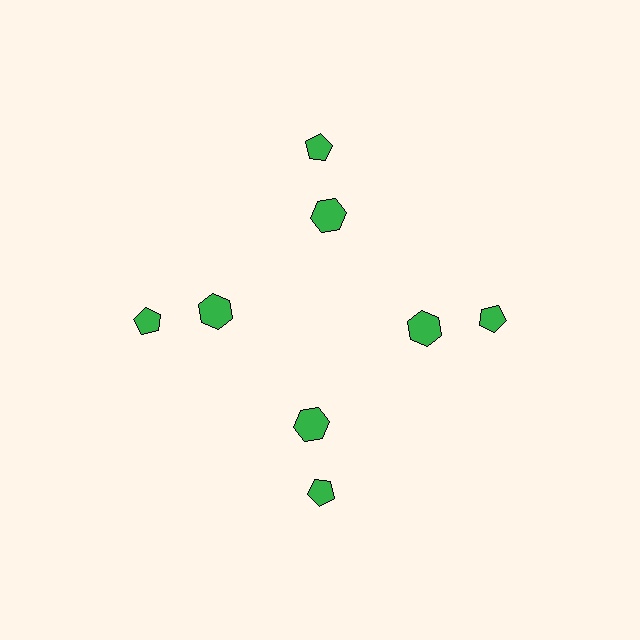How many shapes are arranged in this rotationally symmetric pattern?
There are 8 shapes, arranged in 4 groups of 2.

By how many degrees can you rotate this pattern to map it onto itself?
The pattern maps onto itself every 90 degrees of rotation.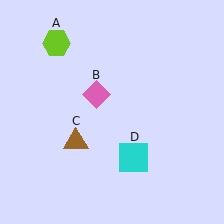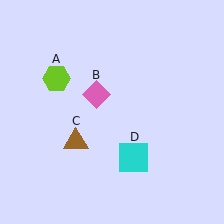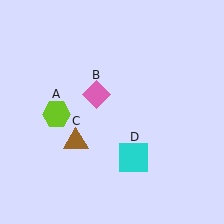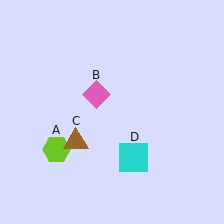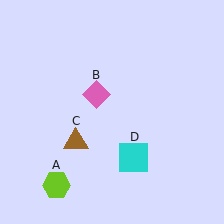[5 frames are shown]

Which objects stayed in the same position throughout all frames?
Pink diamond (object B) and brown triangle (object C) and cyan square (object D) remained stationary.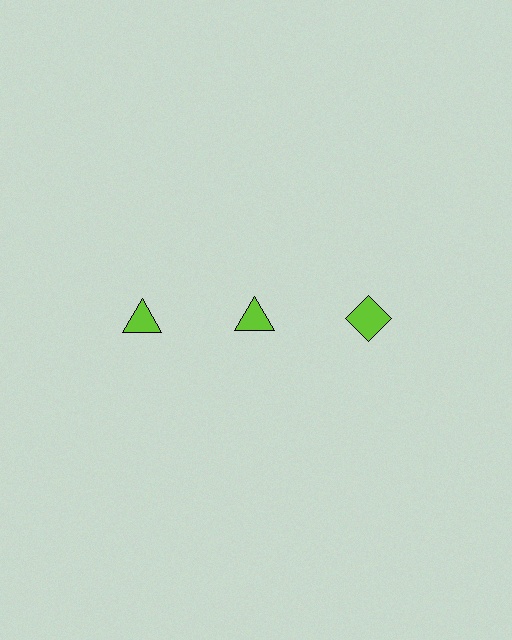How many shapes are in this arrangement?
There are 3 shapes arranged in a grid pattern.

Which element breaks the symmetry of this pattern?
The lime diamond in the top row, center column breaks the symmetry. All other shapes are lime triangles.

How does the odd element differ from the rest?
It has a different shape: diamond instead of triangle.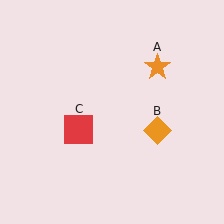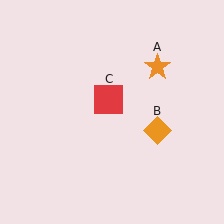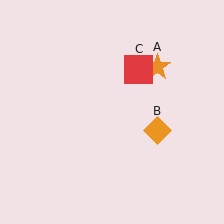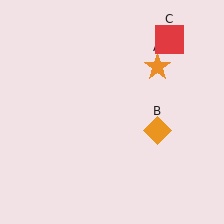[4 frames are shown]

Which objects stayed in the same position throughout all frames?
Orange star (object A) and orange diamond (object B) remained stationary.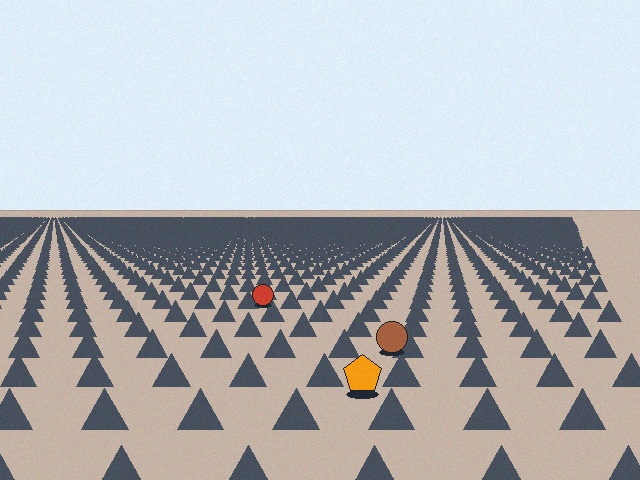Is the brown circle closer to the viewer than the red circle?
Yes. The brown circle is closer — you can tell from the texture gradient: the ground texture is coarser near it.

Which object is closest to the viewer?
The orange pentagon is closest. The texture marks near it are larger and more spread out.